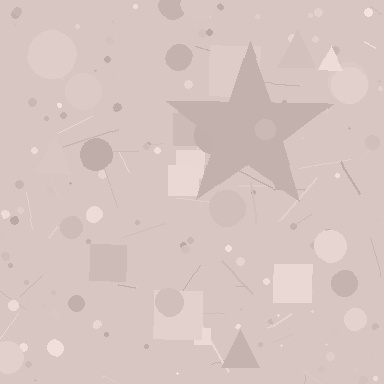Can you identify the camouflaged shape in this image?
The camouflaged shape is a star.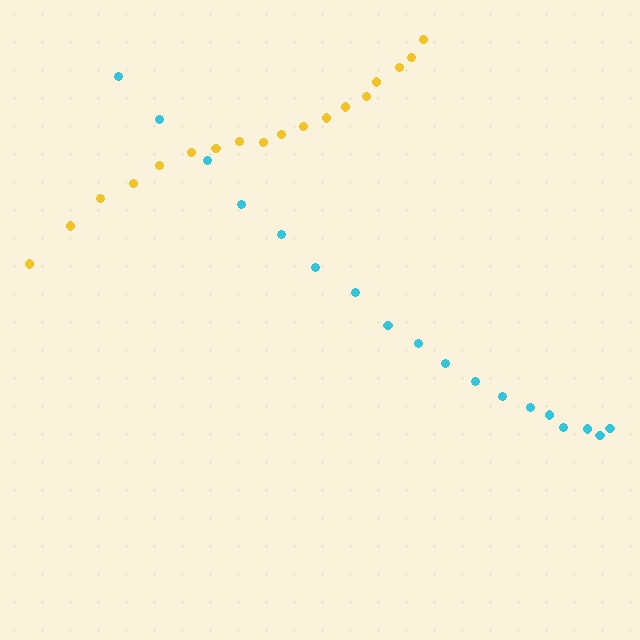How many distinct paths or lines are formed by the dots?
There are 2 distinct paths.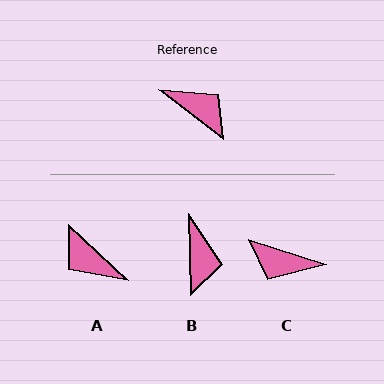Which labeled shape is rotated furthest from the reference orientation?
A, about 174 degrees away.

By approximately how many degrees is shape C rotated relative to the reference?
Approximately 161 degrees clockwise.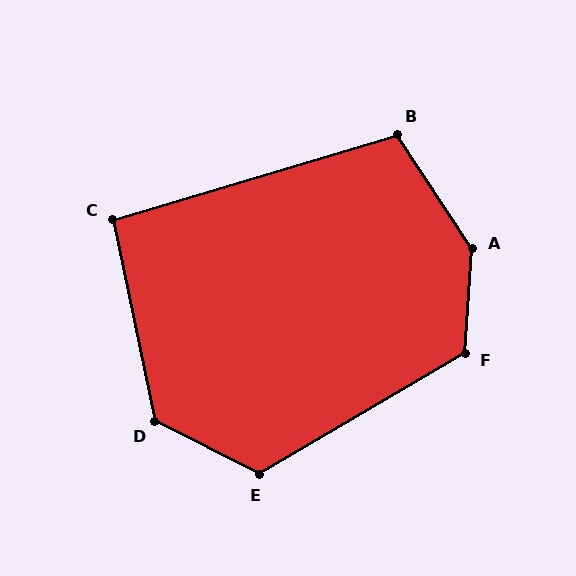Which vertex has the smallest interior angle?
C, at approximately 95 degrees.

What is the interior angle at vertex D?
Approximately 129 degrees (obtuse).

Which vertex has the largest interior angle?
A, at approximately 143 degrees.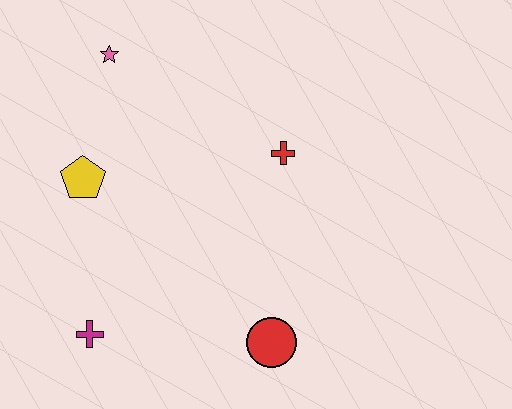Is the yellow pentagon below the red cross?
Yes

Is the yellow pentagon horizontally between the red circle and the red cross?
No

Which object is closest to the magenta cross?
The yellow pentagon is closest to the magenta cross.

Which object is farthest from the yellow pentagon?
The red circle is farthest from the yellow pentagon.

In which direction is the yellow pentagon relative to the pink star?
The yellow pentagon is below the pink star.